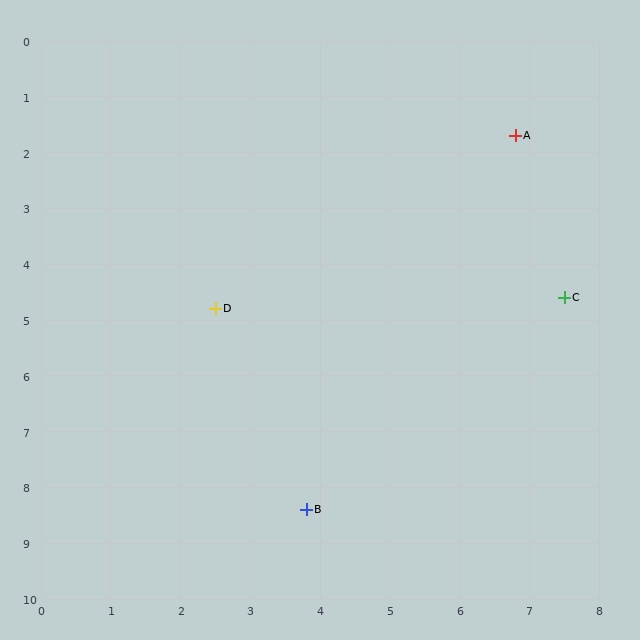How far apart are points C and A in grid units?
Points C and A are about 3.0 grid units apart.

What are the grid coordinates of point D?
Point D is at approximately (2.5, 4.8).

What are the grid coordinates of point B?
Point B is at approximately (3.8, 8.4).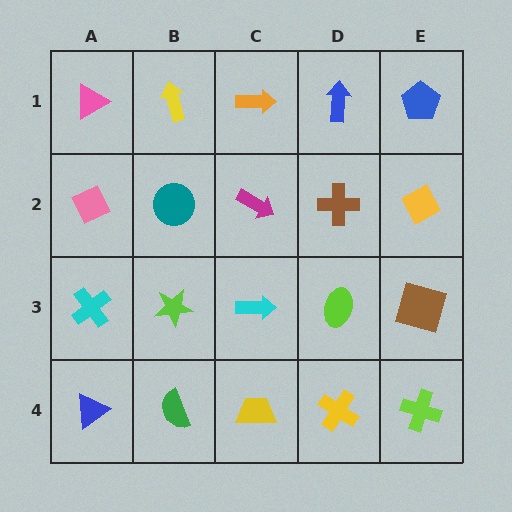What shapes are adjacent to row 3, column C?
A magenta arrow (row 2, column C), a yellow trapezoid (row 4, column C), a lime star (row 3, column B), a lime ellipse (row 3, column D).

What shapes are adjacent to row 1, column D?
A brown cross (row 2, column D), an orange arrow (row 1, column C), a blue pentagon (row 1, column E).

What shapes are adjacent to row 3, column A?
A pink diamond (row 2, column A), a blue triangle (row 4, column A), a lime star (row 3, column B).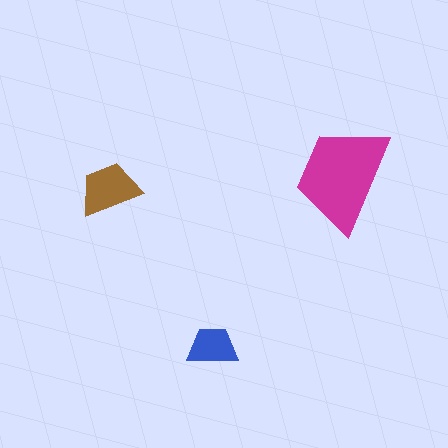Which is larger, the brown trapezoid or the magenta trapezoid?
The magenta one.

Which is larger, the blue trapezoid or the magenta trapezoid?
The magenta one.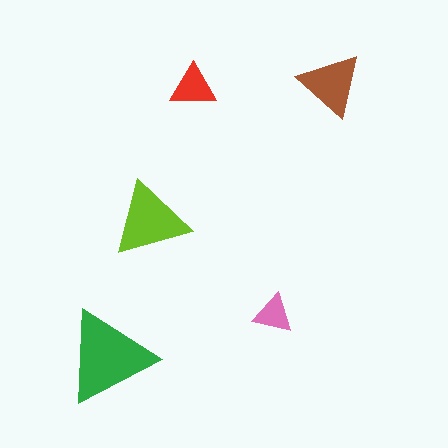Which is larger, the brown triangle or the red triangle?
The brown one.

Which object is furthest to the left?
The green triangle is leftmost.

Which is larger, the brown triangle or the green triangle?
The green one.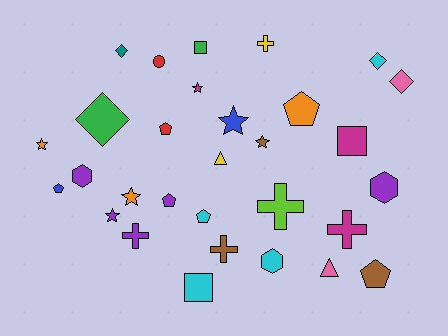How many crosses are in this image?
There are 5 crosses.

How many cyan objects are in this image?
There are 4 cyan objects.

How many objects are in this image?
There are 30 objects.